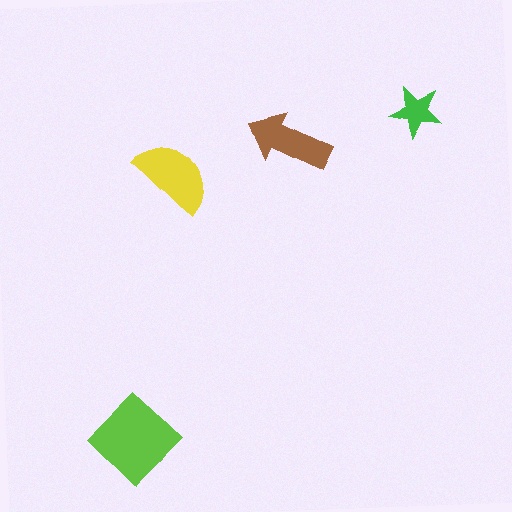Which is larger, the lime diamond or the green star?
The lime diamond.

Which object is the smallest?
The green star.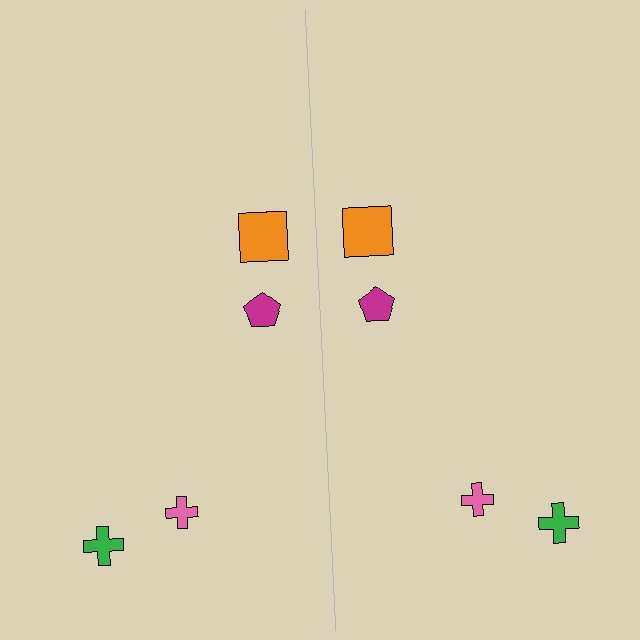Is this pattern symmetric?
Yes, this pattern has bilateral (reflection) symmetry.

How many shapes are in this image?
There are 8 shapes in this image.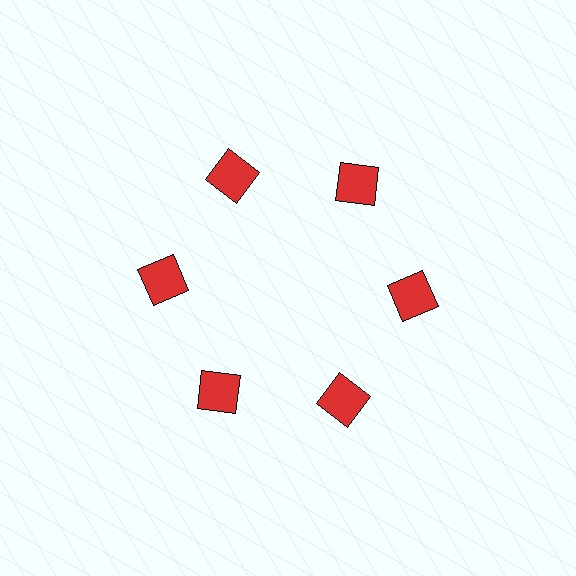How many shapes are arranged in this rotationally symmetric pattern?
There are 6 shapes, arranged in 6 groups of 1.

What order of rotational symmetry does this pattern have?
This pattern has 6-fold rotational symmetry.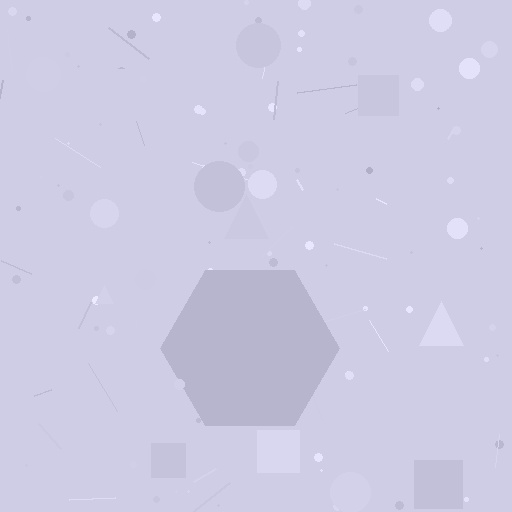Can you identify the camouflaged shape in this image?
The camouflaged shape is a hexagon.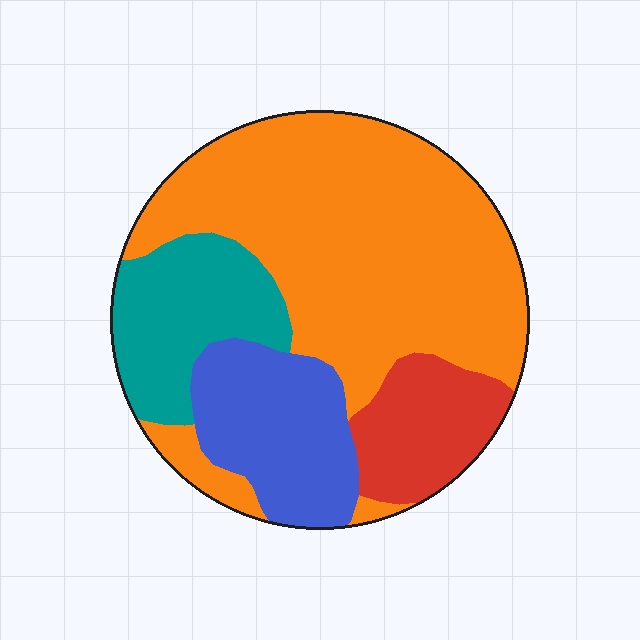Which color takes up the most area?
Orange, at roughly 55%.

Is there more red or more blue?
Blue.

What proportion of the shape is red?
Red covers around 10% of the shape.